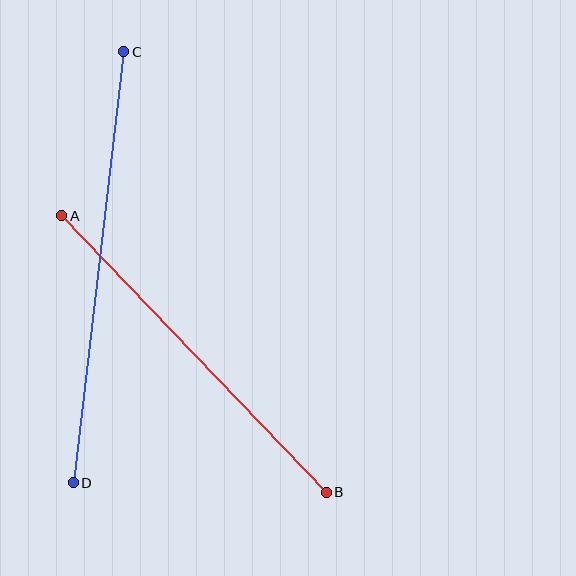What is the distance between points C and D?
The distance is approximately 434 pixels.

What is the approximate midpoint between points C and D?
The midpoint is at approximately (98, 267) pixels.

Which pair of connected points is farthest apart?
Points C and D are farthest apart.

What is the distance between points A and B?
The distance is approximately 382 pixels.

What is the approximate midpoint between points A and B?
The midpoint is at approximately (194, 354) pixels.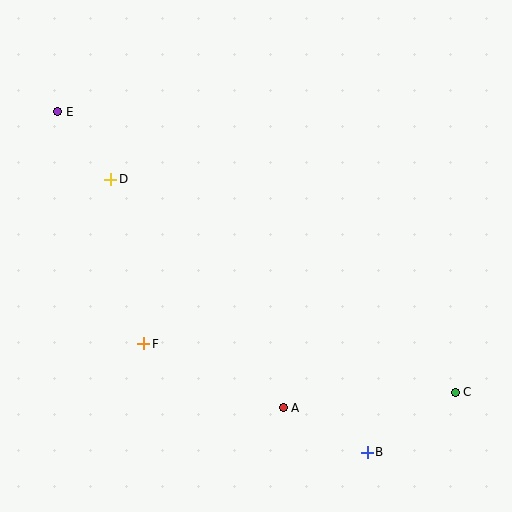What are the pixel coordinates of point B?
Point B is at (367, 452).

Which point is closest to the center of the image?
Point F at (144, 344) is closest to the center.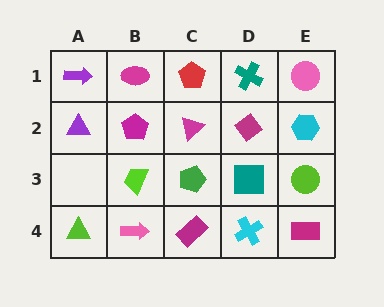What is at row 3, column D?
A teal square.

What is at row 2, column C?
A magenta triangle.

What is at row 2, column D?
A magenta diamond.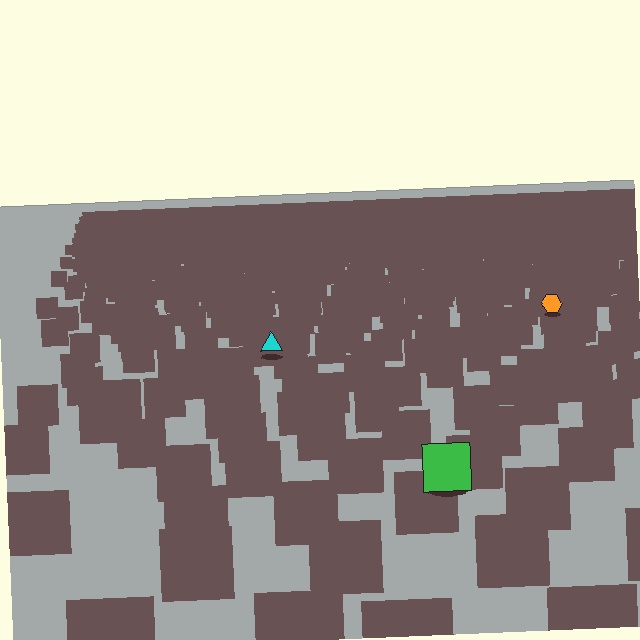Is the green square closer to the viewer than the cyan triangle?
Yes. The green square is closer — you can tell from the texture gradient: the ground texture is coarser near it.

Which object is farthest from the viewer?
The orange hexagon is farthest from the viewer. It appears smaller and the ground texture around it is denser.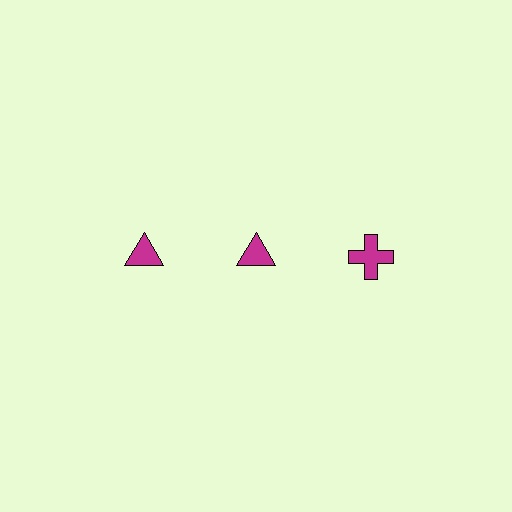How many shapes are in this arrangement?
There are 3 shapes arranged in a grid pattern.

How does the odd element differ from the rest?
It has a different shape: cross instead of triangle.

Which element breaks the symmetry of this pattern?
The magenta cross in the top row, center column breaks the symmetry. All other shapes are magenta triangles.